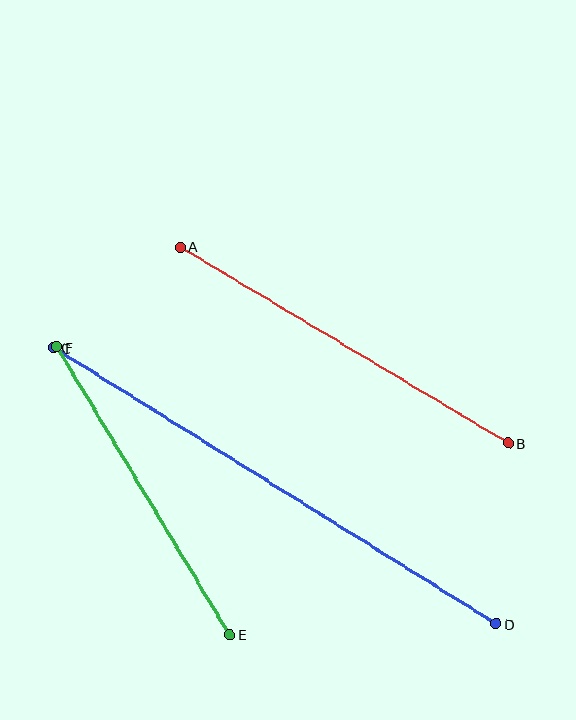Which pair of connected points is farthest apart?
Points C and D are farthest apart.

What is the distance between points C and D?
The distance is approximately 521 pixels.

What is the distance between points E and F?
The distance is approximately 336 pixels.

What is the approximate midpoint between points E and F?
The midpoint is at approximately (143, 491) pixels.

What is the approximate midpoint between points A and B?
The midpoint is at approximately (344, 345) pixels.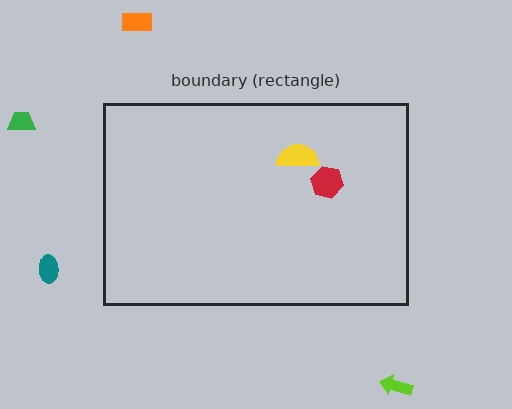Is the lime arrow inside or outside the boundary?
Outside.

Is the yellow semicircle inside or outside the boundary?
Inside.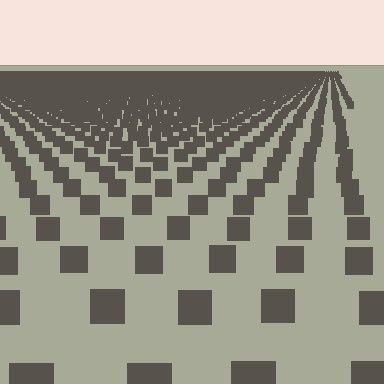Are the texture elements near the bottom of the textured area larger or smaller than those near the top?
Larger. Near the bottom, elements are closer to the viewer and appear at a bigger on-screen size.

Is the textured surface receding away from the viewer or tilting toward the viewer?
The surface is receding away from the viewer. Texture elements get smaller and denser toward the top.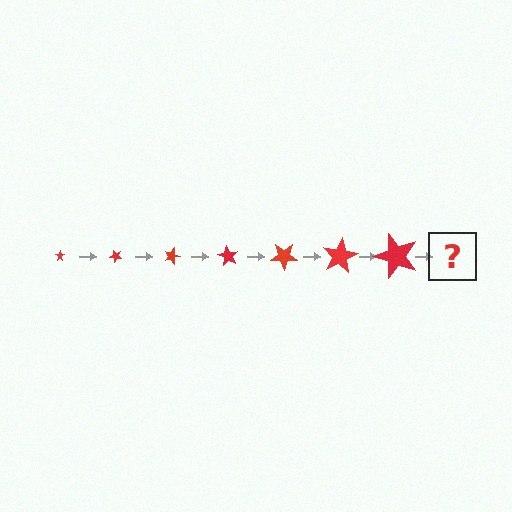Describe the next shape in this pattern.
It should be a star, larger than the previous one and rotated 315 degrees from the start.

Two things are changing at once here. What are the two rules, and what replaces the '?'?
The two rules are that the star grows larger each step and it rotates 45 degrees each step. The '?' should be a star, larger than the previous one and rotated 315 degrees from the start.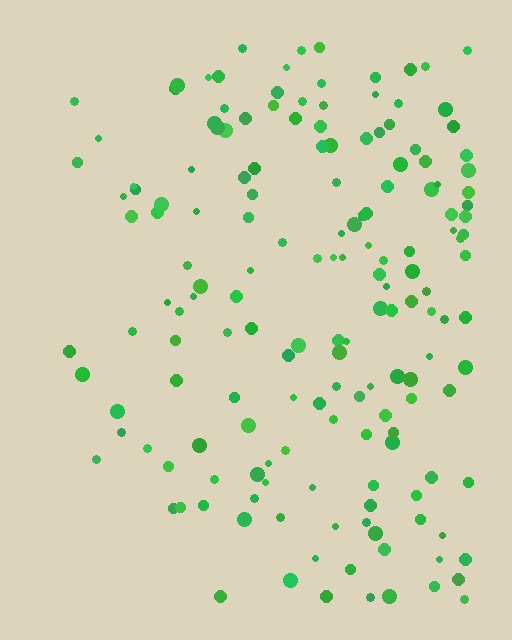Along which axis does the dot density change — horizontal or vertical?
Horizontal.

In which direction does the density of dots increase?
From left to right, with the right side densest.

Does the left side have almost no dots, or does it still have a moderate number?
Still a moderate number, just noticeably fewer than the right.